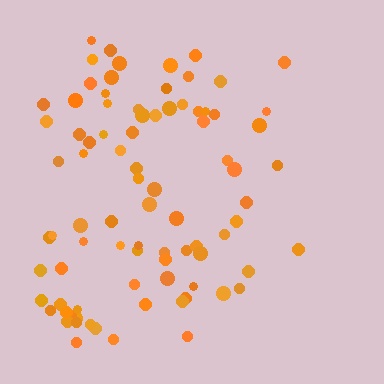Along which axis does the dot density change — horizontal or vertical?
Horizontal.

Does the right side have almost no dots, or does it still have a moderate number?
Still a moderate number, just noticeably fewer than the left.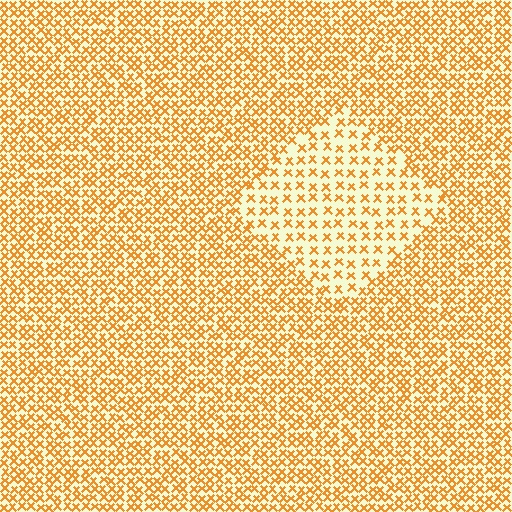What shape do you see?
I see a diamond.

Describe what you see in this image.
The image contains small orange elements arranged at two different densities. A diamond-shaped region is visible where the elements are less densely packed than the surrounding area.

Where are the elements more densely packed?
The elements are more densely packed outside the diamond boundary.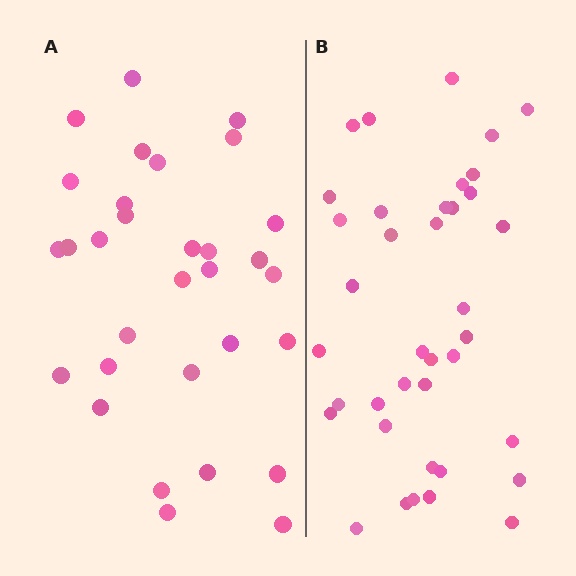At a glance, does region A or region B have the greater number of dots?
Region B (the right region) has more dots.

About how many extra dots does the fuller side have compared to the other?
Region B has roughly 8 or so more dots than region A.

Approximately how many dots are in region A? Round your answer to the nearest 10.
About 30 dots. (The exact count is 31, which rounds to 30.)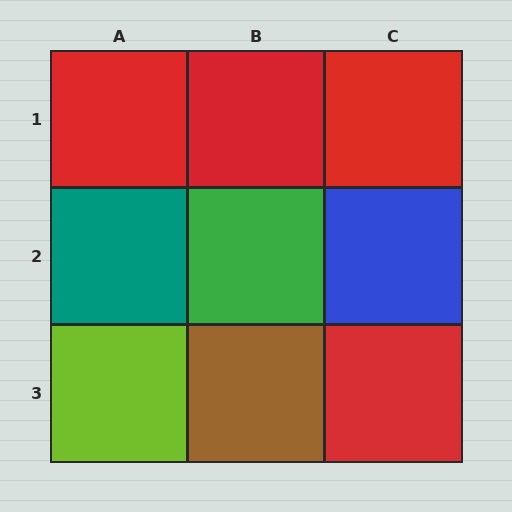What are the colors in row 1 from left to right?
Red, red, red.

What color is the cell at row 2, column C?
Blue.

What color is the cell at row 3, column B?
Brown.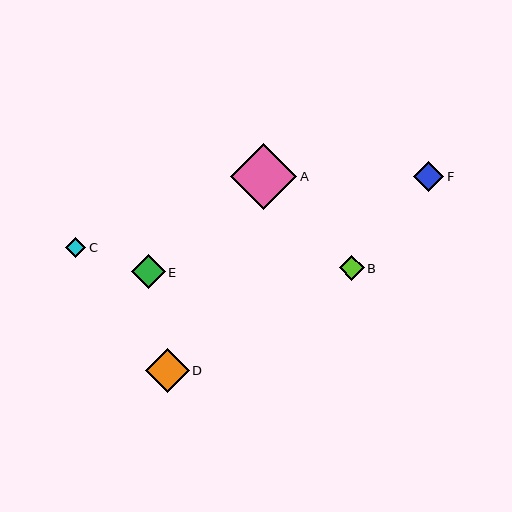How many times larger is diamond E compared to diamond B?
Diamond E is approximately 1.4 times the size of diamond B.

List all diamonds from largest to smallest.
From largest to smallest: A, D, E, F, B, C.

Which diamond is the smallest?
Diamond C is the smallest with a size of approximately 20 pixels.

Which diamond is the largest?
Diamond A is the largest with a size of approximately 66 pixels.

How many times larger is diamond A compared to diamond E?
Diamond A is approximately 1.9 times the size of diamond E.